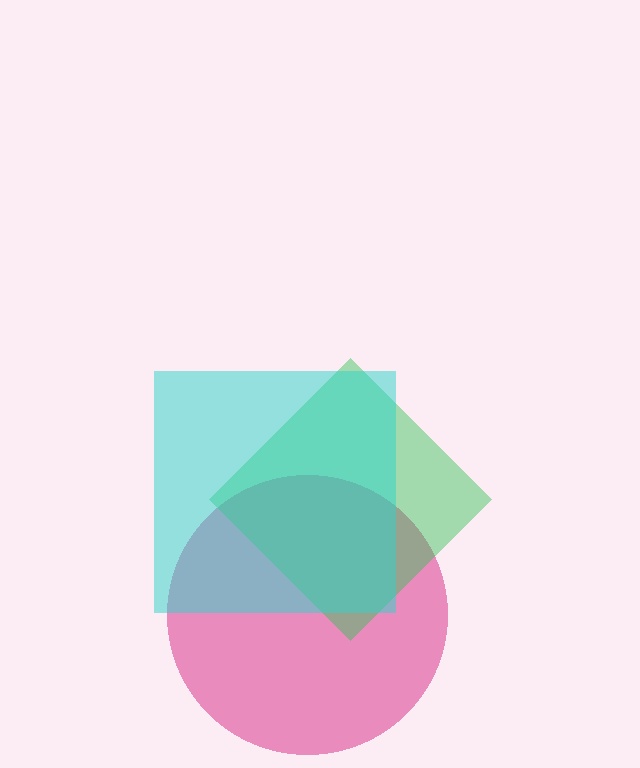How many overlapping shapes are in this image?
There are 3 overlapping shapes in the image.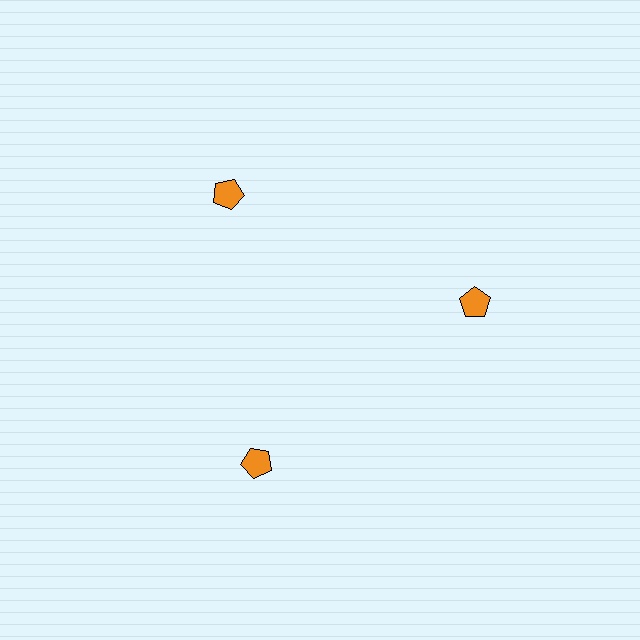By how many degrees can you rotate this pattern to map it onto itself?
The pattern maps onto itself every 120 degrees of rotation.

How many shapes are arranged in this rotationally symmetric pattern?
There are 3 shapes, arranged in 3 groups of 1.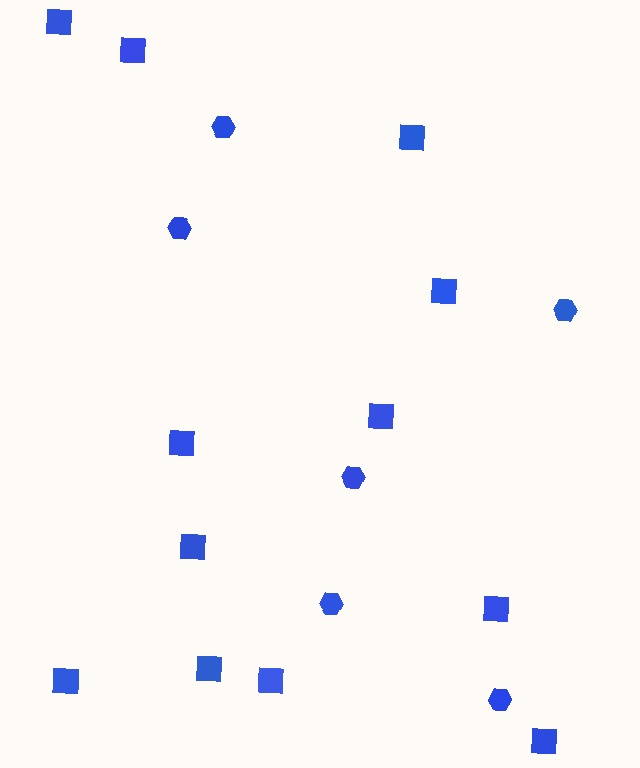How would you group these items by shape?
There are 2 groups: one group of squares (12) and one group of hexagons (6).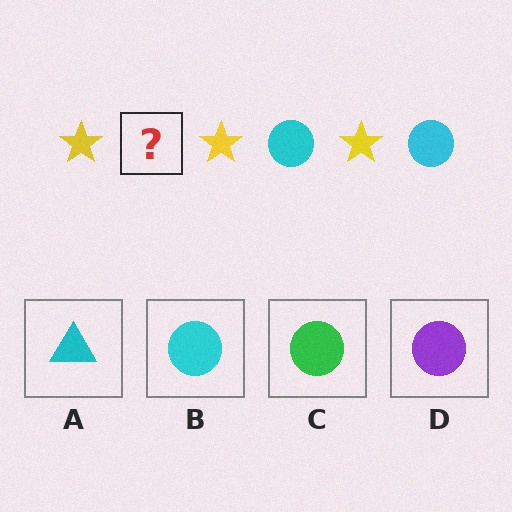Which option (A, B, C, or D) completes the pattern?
B.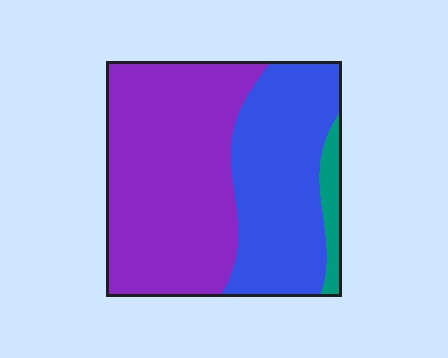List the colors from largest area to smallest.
From largest to smallest: purple, blue, teal.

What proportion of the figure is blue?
Blue covers 38% of the figure.